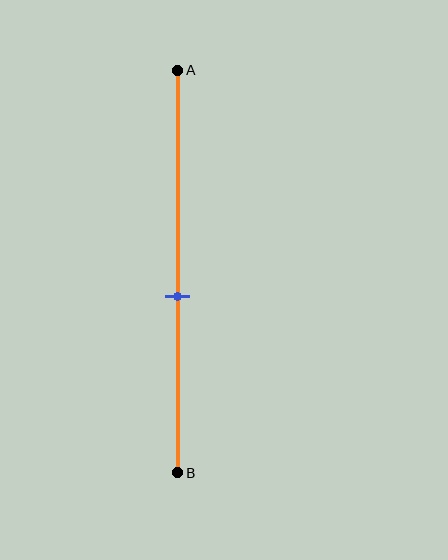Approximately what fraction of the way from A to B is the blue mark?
The blue mark is approximately 55% of the way from A to B.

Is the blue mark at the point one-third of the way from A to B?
No, the mark is at about 55% from A, not at the 33% one-third point.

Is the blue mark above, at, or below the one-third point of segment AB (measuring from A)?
The blue mark is below the one-third point of segment AB.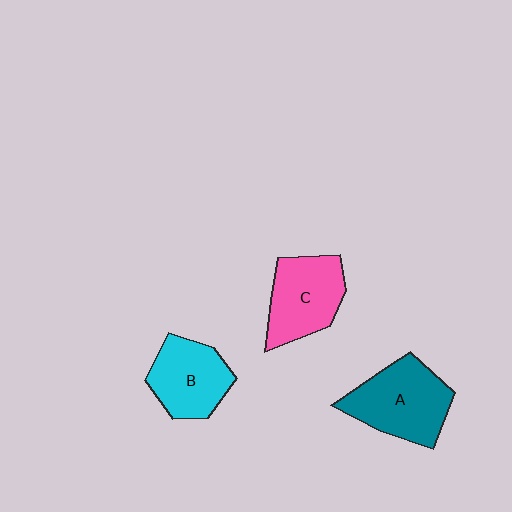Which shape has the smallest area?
Shape B (cyan).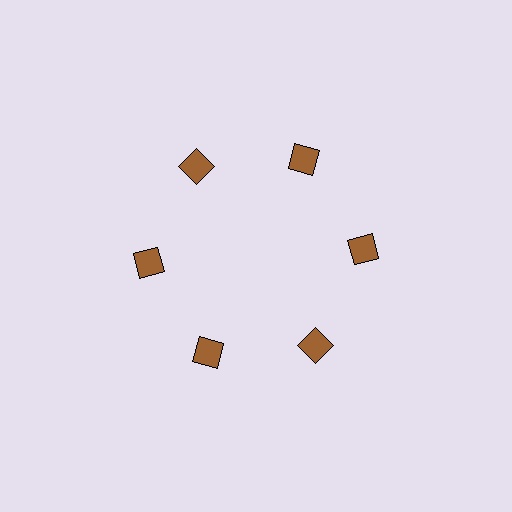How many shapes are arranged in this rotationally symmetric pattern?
There are 6 shapes, arranged in 6 groups of 1.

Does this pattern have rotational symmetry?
Yes, this pattern has 6-fold rotational symmetry. It looks the same after rotating 60 degrees around the center.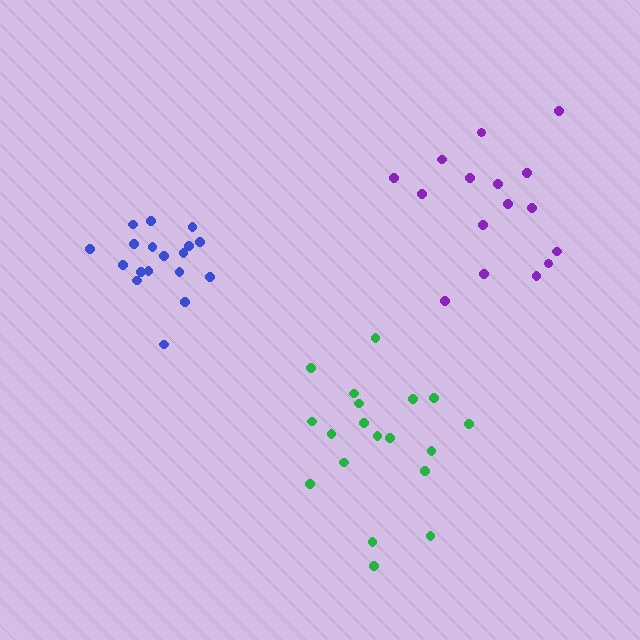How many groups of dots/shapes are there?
There are 3 groups.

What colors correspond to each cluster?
The clusters are colored: blue, purple, green.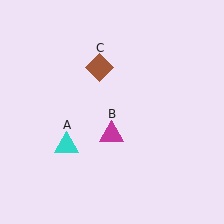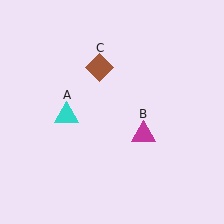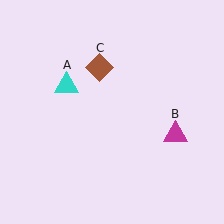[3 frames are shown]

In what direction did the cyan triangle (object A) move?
The cyan triangle (object A) moved up.